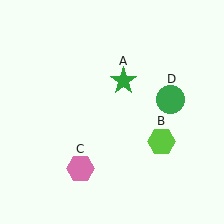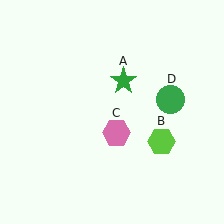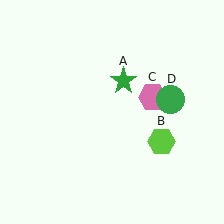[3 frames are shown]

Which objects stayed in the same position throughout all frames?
Green star (object A) and lime hexagon (object B) and green circle (object D) remained stationary.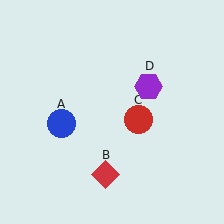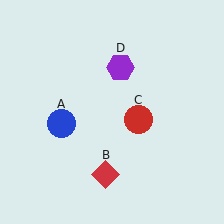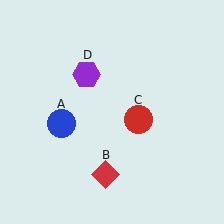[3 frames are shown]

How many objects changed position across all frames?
1 object changed position: purple hexagon (object D).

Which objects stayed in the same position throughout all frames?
Blue circle (object A) and red diamond (object B) and red circle (object C) remained stationary.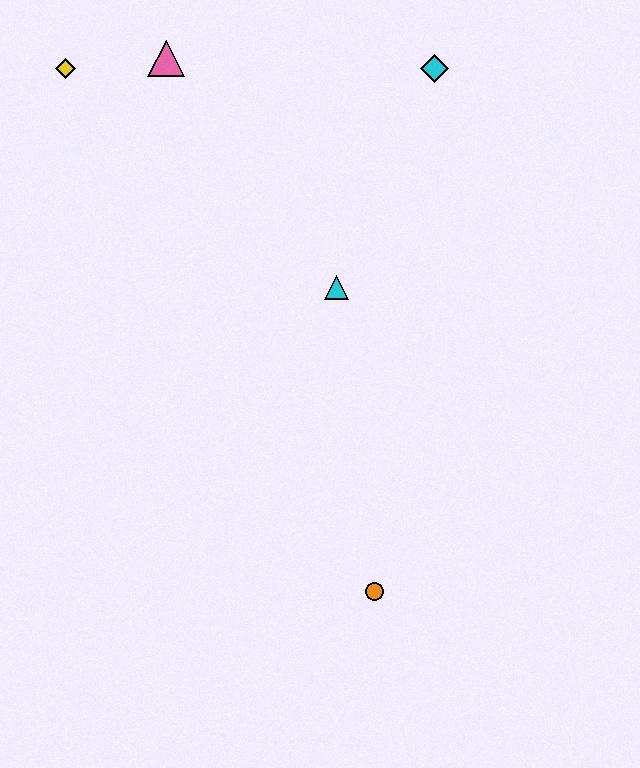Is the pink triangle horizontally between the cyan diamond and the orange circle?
No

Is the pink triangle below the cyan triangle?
No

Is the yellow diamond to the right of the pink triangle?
No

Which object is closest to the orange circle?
The cyan triangle is closest to the orange circle.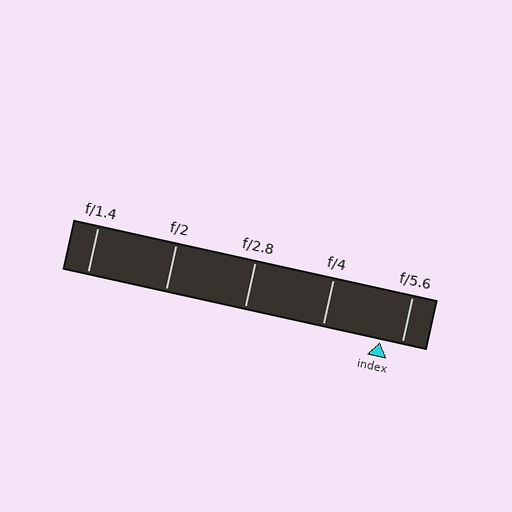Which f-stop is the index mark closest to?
The index mark is closest to f/5.6.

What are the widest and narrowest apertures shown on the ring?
The widest aperture shown is f/1.4 and the narrowest is f/5.6.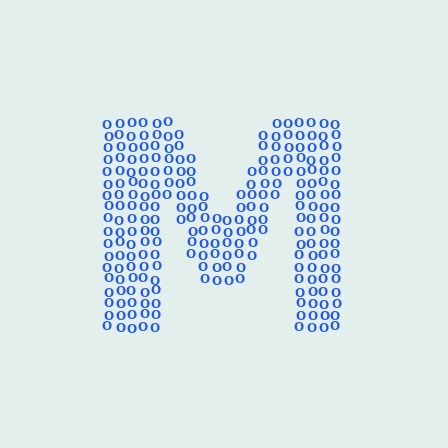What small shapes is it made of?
It is made of small letter O's.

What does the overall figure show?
The overall figure shows the letter M.